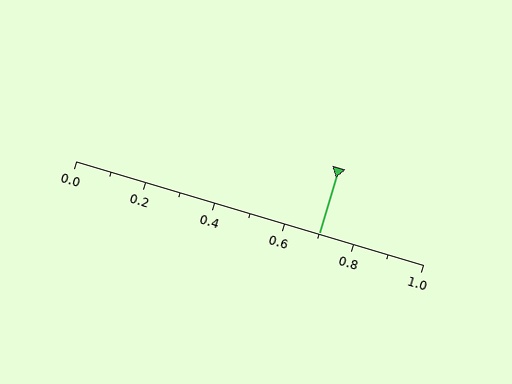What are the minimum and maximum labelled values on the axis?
The axis runs from 0.0 to 1.0.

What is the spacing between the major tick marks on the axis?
The major ticks are spaced 0.2 apart.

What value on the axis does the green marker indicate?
The marker indicates approximately 0.7.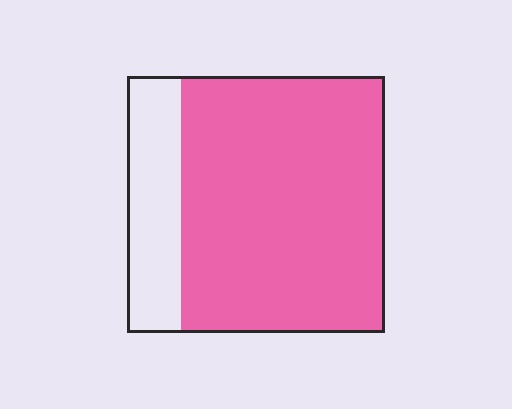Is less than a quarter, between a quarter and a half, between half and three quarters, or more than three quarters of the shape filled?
More than three quarters.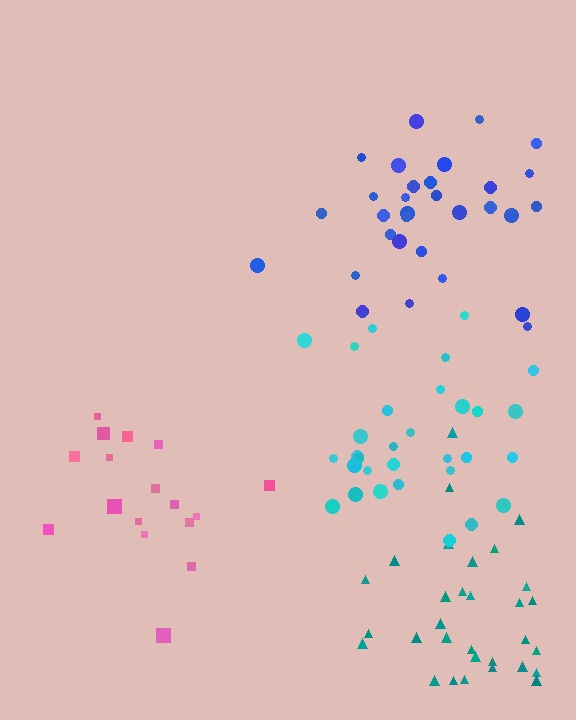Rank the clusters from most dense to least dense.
teal, cyan, blue, pink.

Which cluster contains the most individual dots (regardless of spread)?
Blue (31).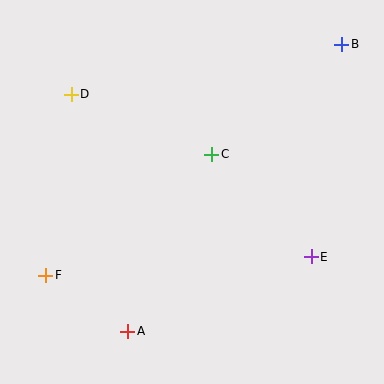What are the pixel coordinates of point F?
Point F is at (46, 275).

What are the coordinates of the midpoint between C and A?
The midpoint between C and A is at (170, 243).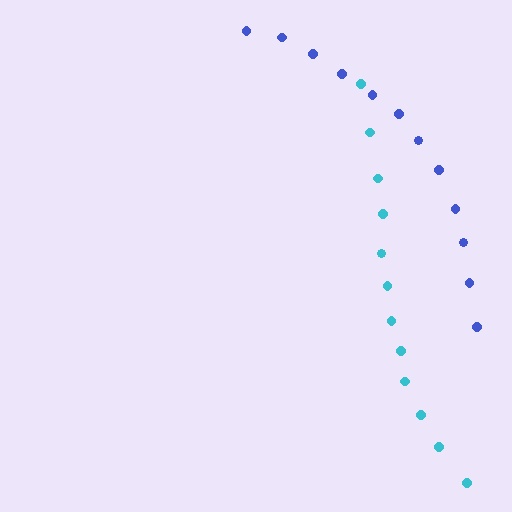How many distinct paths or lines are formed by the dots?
There are 2 distinct paths.